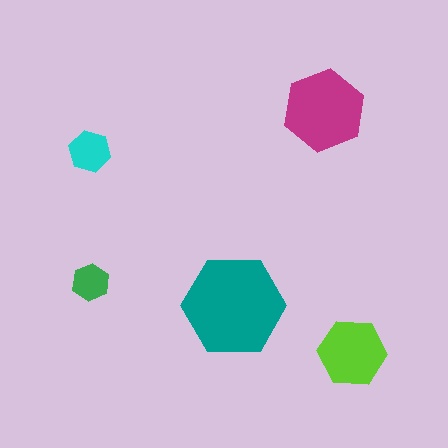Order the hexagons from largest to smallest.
the teal one, the magenta one, the lime one, the cyan one, the green one.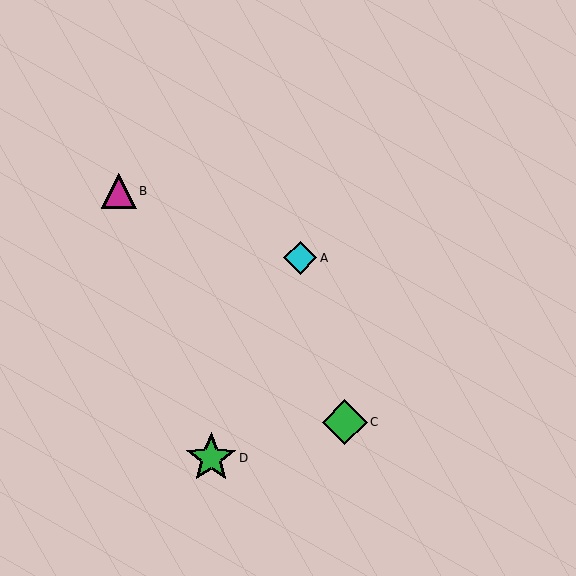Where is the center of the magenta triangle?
The center of the magenta triangle is at (119, 191).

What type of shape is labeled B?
Shape B is a magenta triangle.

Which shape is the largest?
The green star (labeled D) is the largest.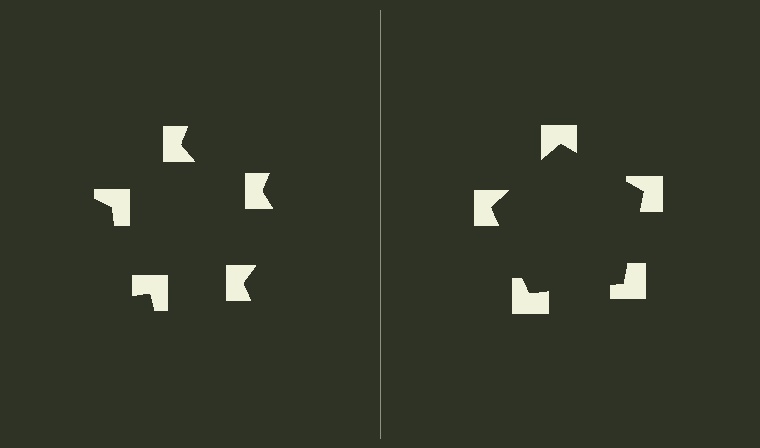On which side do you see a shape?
An illusory pentagon appears on the right side. On the left side the wedge cuts are rotated, so no coherent shape forms.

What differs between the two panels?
The notched squares are positioned identically on both sides; only the wedge orientations differ. On the right they align to a pentagon; on the left they are misaligned.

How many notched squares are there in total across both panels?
10 — 5 on each side.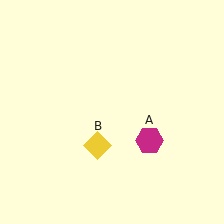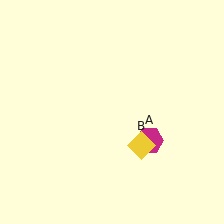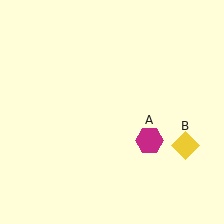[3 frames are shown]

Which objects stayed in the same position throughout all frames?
Magenta hexagon (object A) remained stationary.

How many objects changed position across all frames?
1 object changed position: yellow diamond (object B).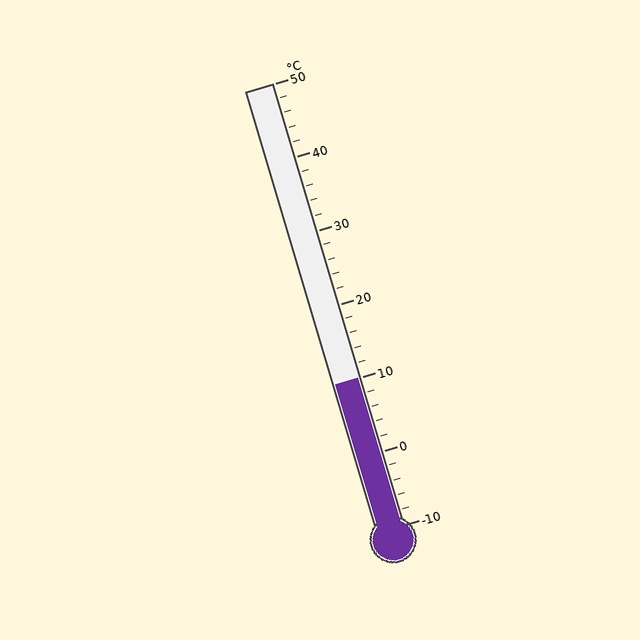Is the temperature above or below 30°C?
The temperature is below 30°C.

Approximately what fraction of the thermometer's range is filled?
The thermometer is filled to approximately 35% of its range.